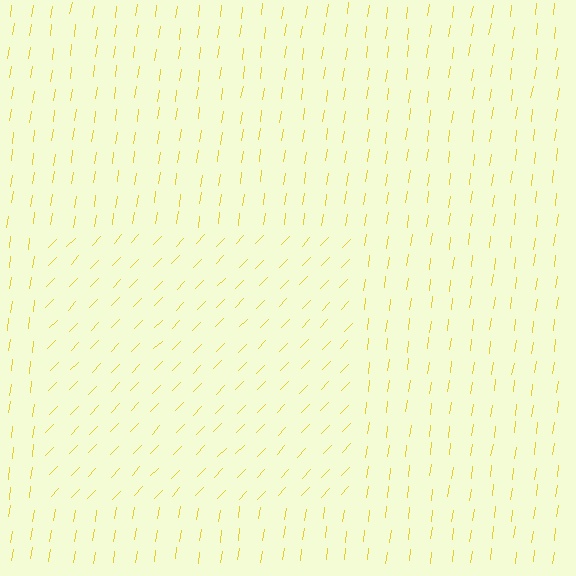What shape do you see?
I see a rectangle.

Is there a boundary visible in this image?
Yes, there is a texture boundary formed by a change in line orientation.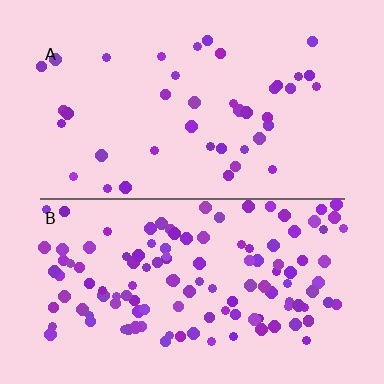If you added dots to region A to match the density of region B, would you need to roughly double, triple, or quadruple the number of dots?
Approximately triple.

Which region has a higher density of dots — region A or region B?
B (the bottom).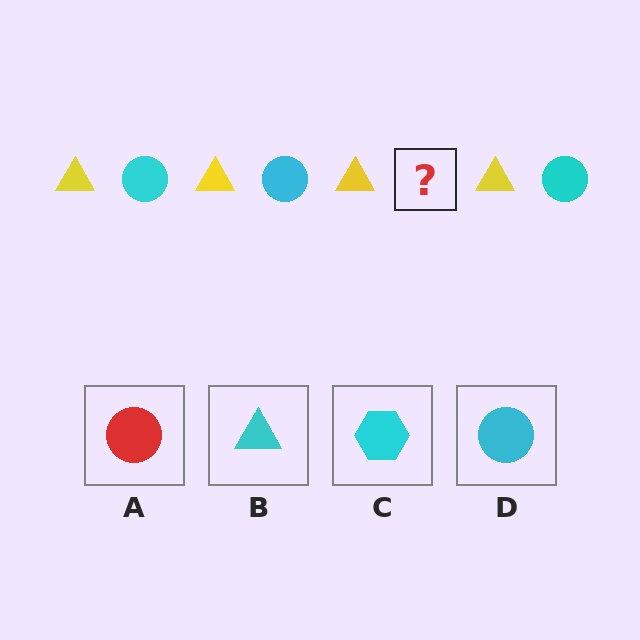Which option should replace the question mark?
Option D.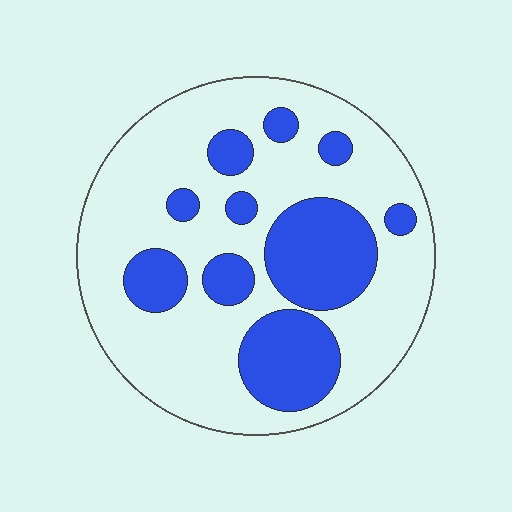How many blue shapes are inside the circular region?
10.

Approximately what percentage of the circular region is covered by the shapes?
Approximately 30%.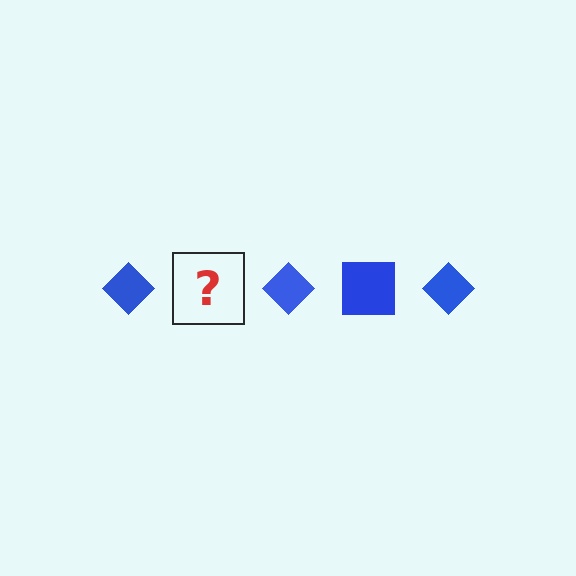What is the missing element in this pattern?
The missing element is a blue square.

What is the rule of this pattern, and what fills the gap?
The rule is that the pattern cycles through diamond, square shapes in blue. The gap should be filled with a blue square.